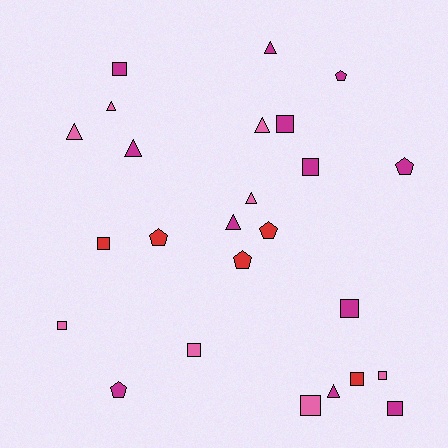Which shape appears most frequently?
Square, with 11 objects.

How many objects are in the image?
There are 25 objects.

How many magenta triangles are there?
There are 4 magenta triangles.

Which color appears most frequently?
Magenta, with 12 objects.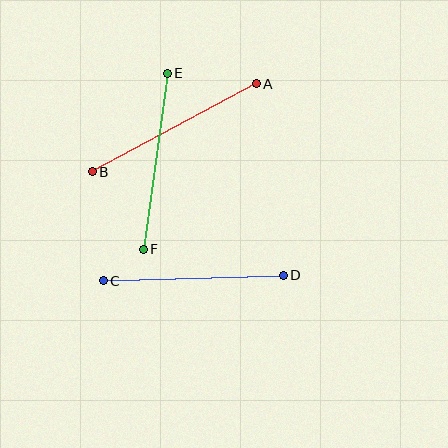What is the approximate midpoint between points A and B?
The midpoint is at approximately (174, 128) pixels.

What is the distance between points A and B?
The distance is approximately 186 pixels.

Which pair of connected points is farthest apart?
Points A and B are farthest apart.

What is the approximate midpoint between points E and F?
The midpoint is at approximately (155, 161) pixels.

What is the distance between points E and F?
The distance is approximately 178 pixels.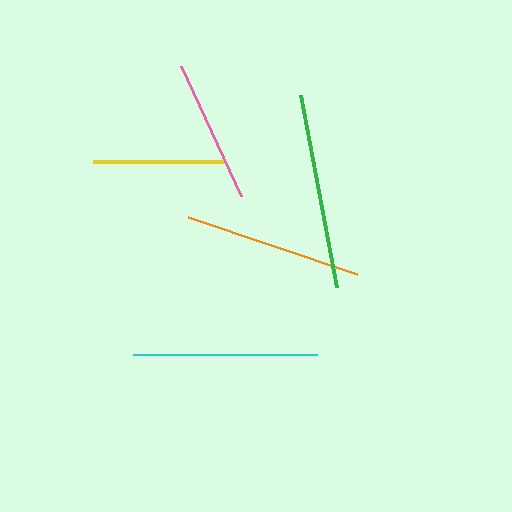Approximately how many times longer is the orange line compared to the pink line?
The orange line is approximately 1.2 times the length of the pink line.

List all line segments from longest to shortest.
From longest to shortest: green, cyan, orange, pink, yellow.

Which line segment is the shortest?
The yellow line is the shortest at approximately 130 pixels.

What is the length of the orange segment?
The orange segment is approximately 178 pixels long.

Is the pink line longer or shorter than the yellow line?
The pink line is longer than the yellow line.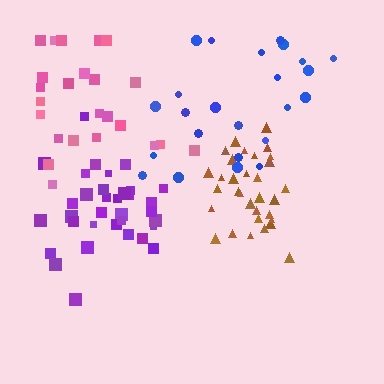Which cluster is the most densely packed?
Purple.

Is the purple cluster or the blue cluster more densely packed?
Purple.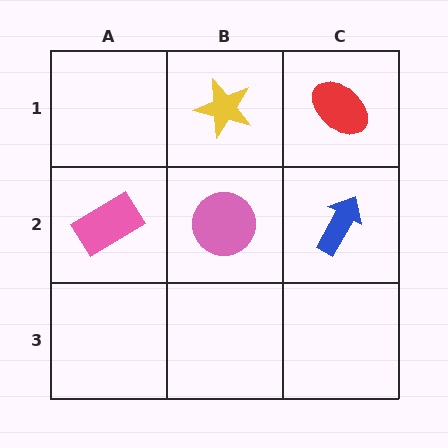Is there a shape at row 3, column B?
No, that cell is empty.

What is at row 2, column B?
A pink circle.